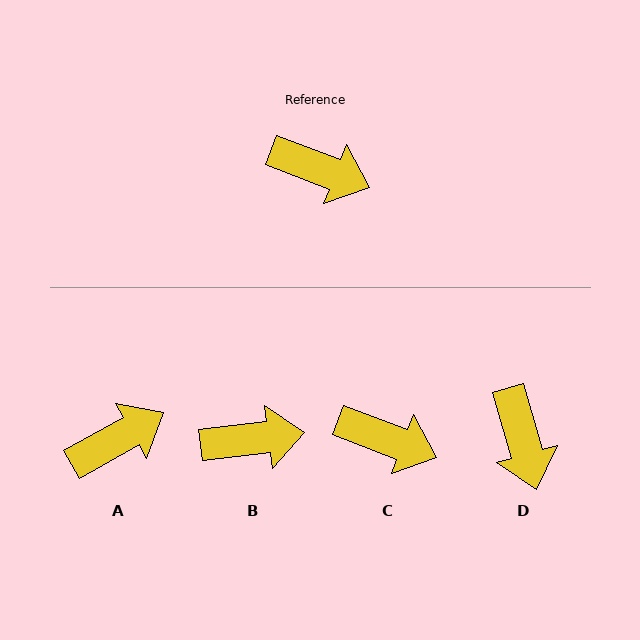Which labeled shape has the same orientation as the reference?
C.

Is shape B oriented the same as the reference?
No, it is off by about 28 degrees.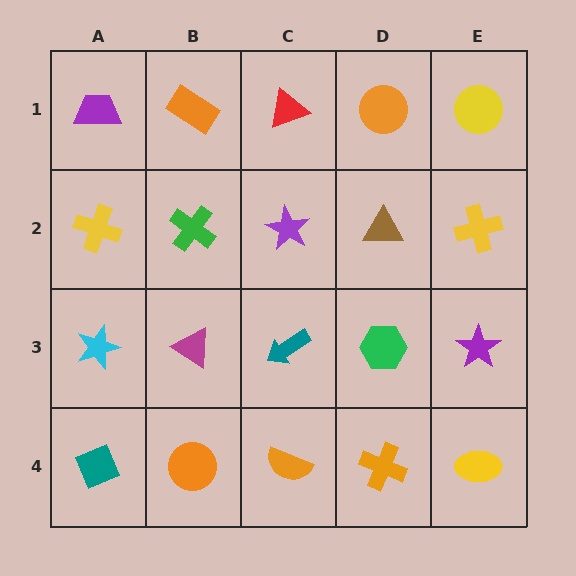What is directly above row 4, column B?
A magenta triangle.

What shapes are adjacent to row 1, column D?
A brown triangle (row 2, column D), a red triangle (row 1, column C), a yellow circle (row 1, column E).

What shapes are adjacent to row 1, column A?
A yellow cross (row 2, column A), an orange rectangle (row 1, column B).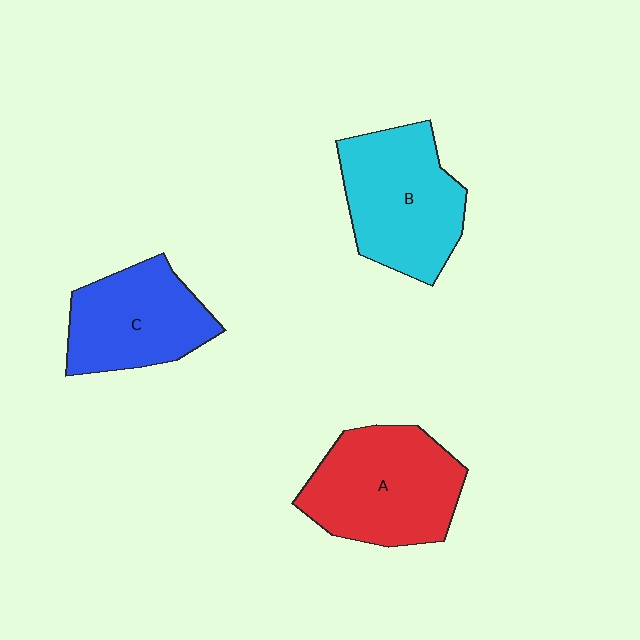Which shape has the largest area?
Shape A (red).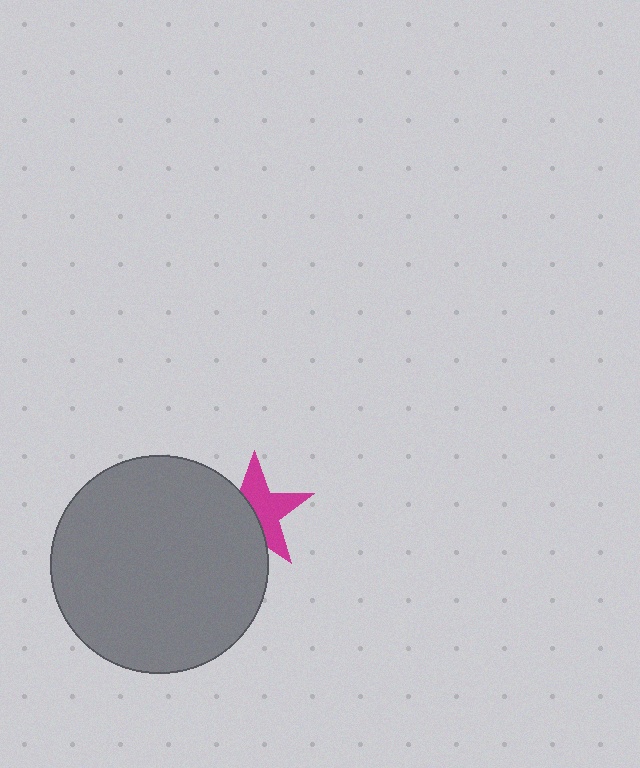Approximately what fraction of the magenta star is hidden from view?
Roughly 46% of the magenta star is hidden behind the gray circle.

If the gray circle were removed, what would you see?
You would see the complete magenta star.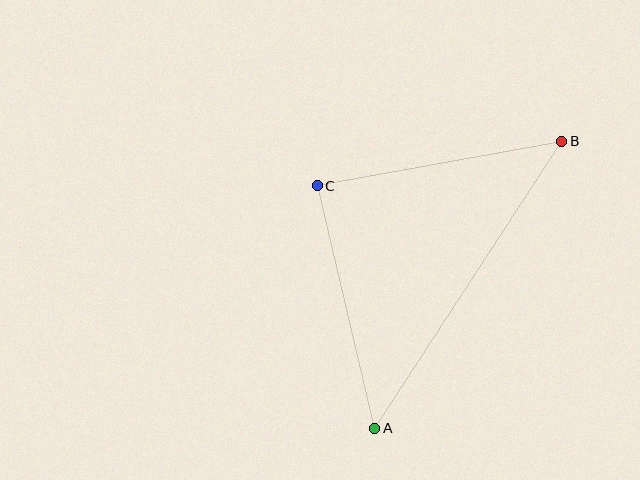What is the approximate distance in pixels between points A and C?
The distance between A and C is approximately 249 pixels.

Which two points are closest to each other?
Points B and C are closest to each other.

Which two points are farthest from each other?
Points A and B are farthest from each other.